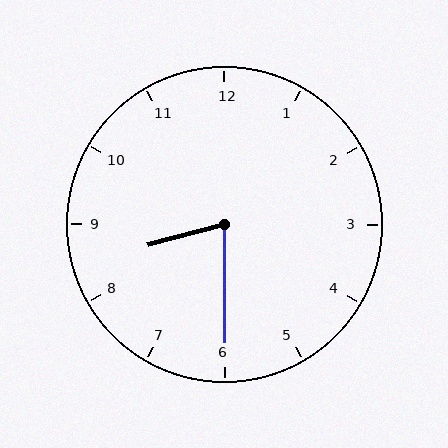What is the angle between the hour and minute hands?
Approximately 75 degrees.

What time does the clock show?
8:30.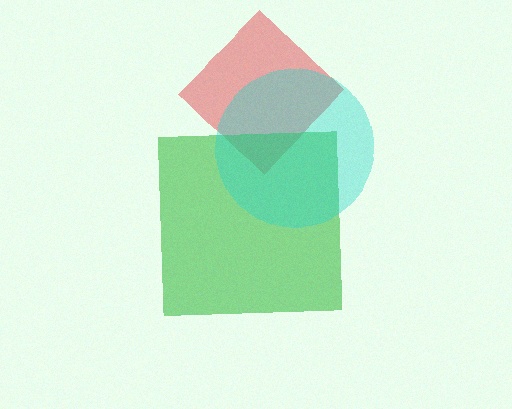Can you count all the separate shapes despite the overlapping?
Yes, there are 3 separate shapes.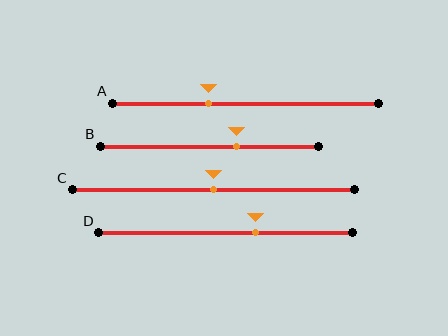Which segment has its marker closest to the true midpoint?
Segment C has its marker closest to the true midpoint.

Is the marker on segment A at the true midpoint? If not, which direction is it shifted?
No, the marker on segment A is shifted to the left by about 14% of the segment length.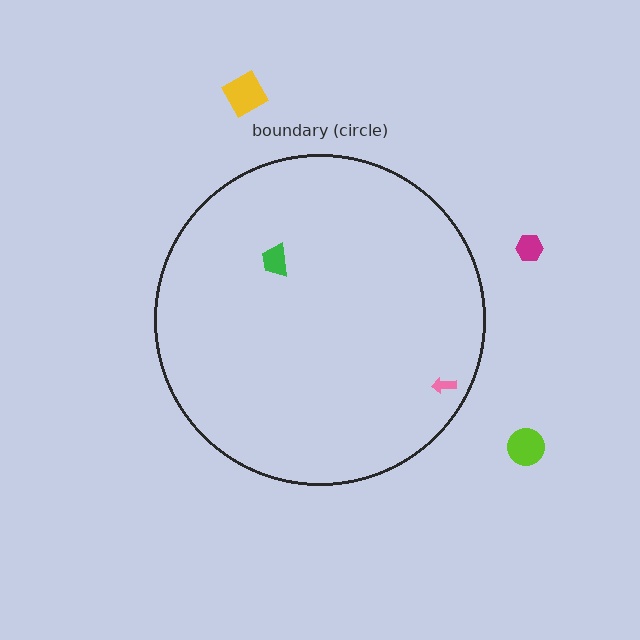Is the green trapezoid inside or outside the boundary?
Inside.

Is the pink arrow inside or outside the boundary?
Inside.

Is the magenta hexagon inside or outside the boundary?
Outside.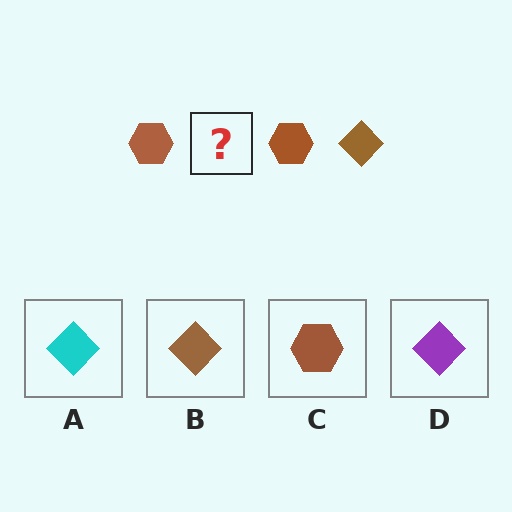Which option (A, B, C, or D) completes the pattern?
B.